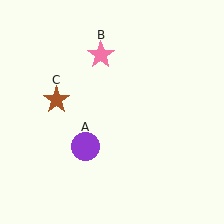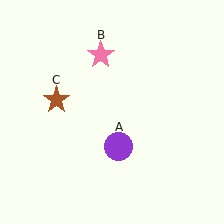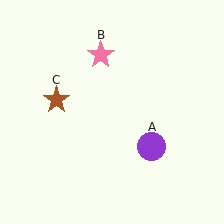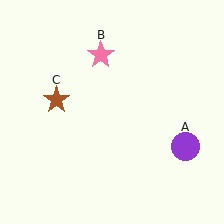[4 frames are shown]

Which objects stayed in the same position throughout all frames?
Pink star (object B) and brown star (object C) remained stationary.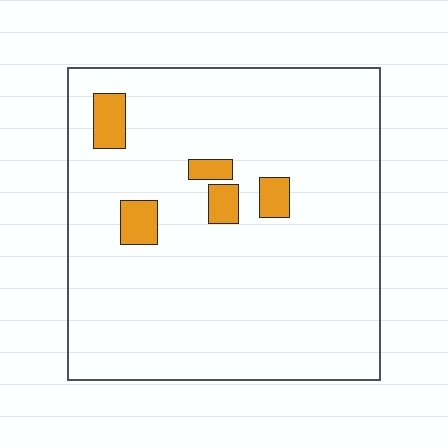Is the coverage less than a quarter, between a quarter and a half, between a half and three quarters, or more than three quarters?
Less than a quarter.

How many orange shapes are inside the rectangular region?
5.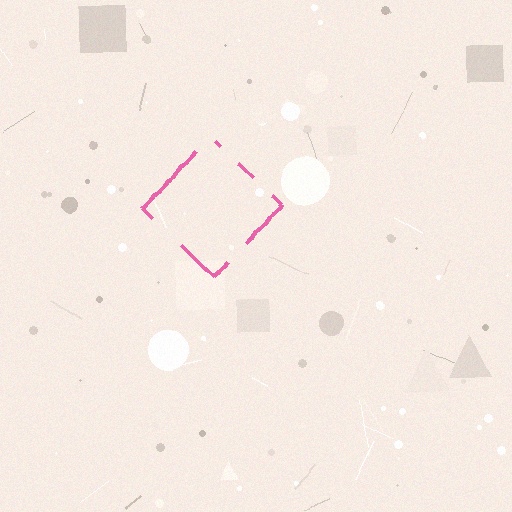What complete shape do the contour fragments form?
The contour fragments form a diamond.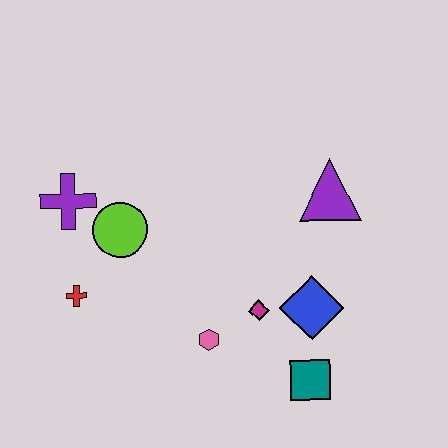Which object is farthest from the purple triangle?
The red cross is farthest from the purple triangle.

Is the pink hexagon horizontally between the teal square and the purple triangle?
No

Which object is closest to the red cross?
The lime circle is closest to the red cross.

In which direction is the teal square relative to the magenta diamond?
The teal square is below the magenta diamond.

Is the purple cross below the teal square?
No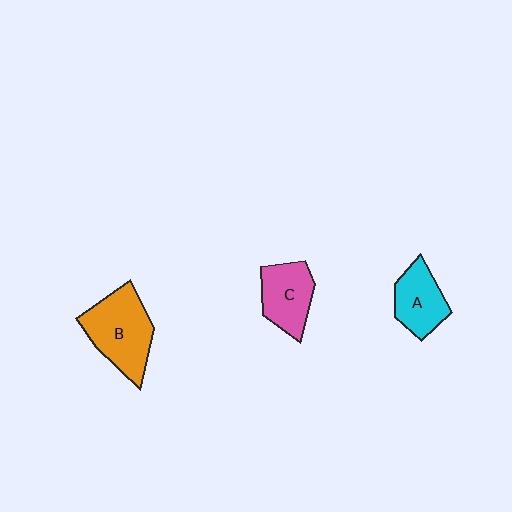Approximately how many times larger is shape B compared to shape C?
Approximately 1.4 times.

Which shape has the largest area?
Shape B (orange).